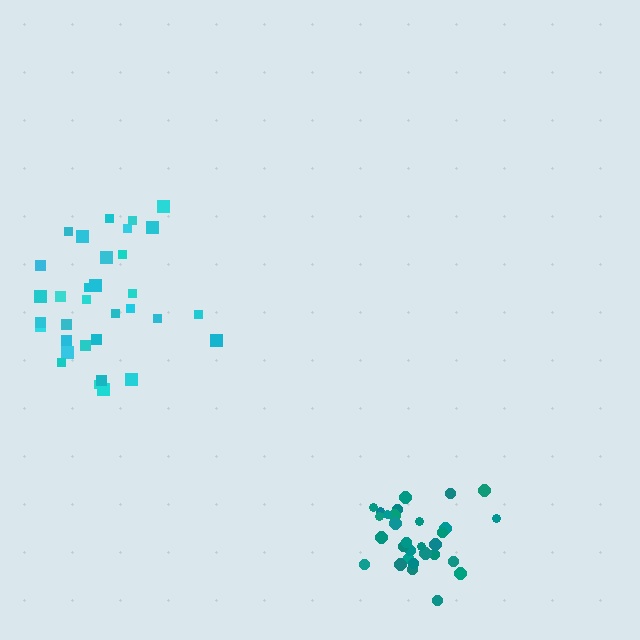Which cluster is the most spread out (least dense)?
Cyan.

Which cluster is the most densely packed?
Teal.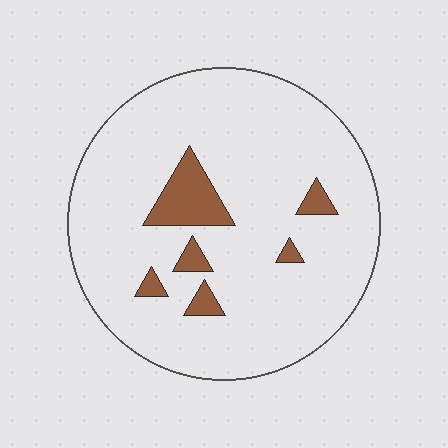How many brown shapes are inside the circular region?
6.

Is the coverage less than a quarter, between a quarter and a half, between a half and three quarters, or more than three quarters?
Less than a quarter.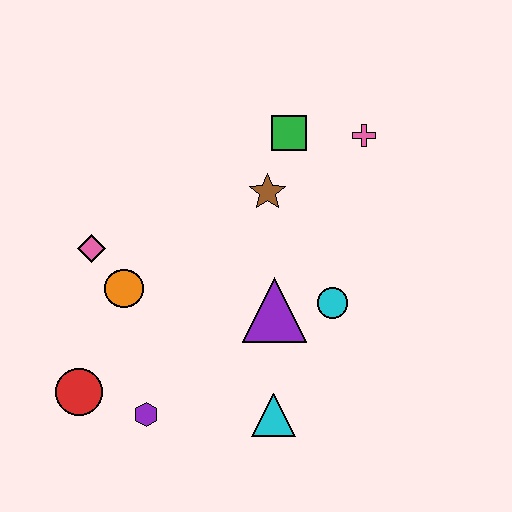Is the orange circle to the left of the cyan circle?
Yes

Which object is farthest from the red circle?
The pink cross is farthest from the red circle.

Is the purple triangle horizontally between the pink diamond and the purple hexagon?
No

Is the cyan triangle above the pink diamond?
No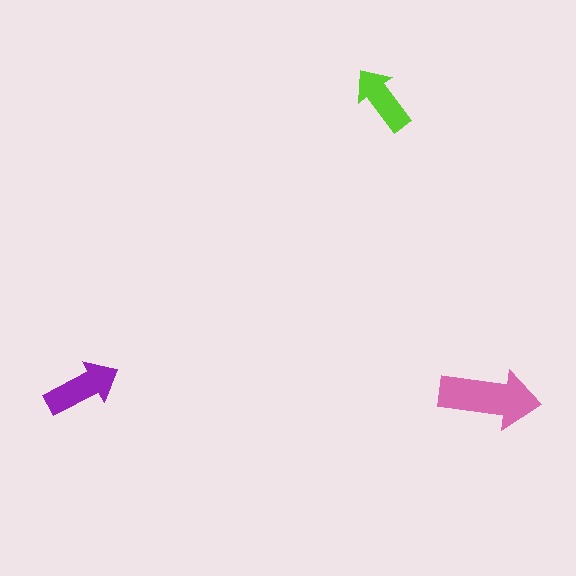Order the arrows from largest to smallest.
the pink one, the purple one, the lime one.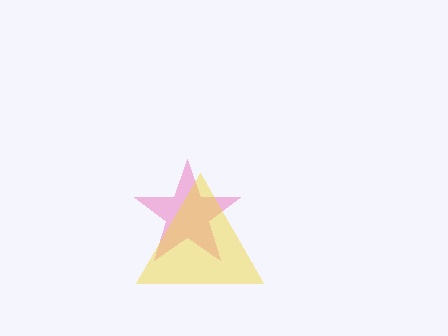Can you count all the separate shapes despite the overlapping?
Yes, there are 2 separate shapes.